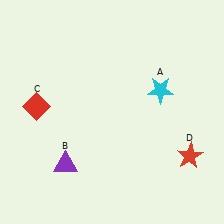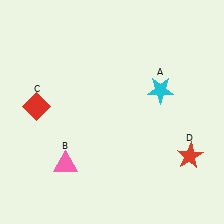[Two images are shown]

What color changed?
The triangle (B) changed from purple in Image 1 to pink in Image 2.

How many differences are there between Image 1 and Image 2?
There is 1 difference between the two images.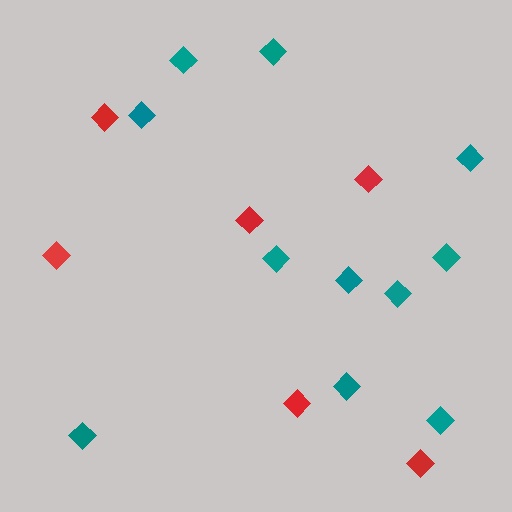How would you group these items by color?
There are 2 groups: one group of red diamonds (6) and one group of teal diamonds (11).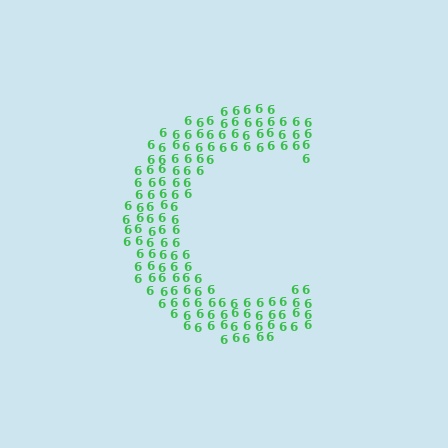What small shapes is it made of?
It is made of small digit 6's.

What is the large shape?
The large shape is the letter C.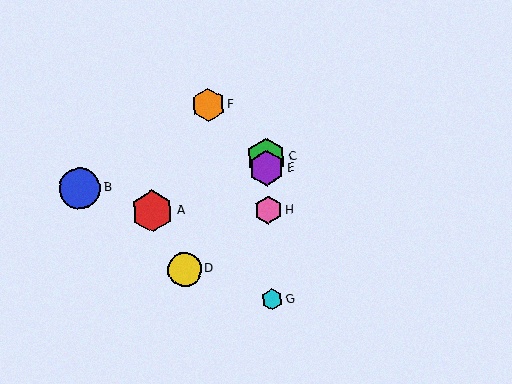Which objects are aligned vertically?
Objects C, E, G, H are aligned vertically.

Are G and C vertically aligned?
Yes, both are at x≈272.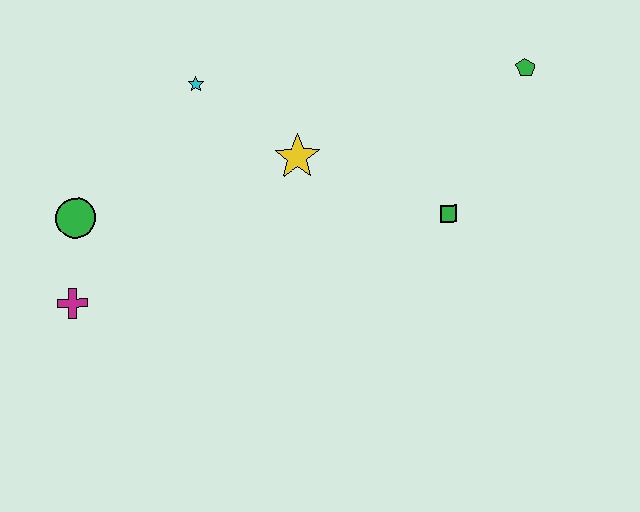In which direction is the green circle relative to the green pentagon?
The green circle is to the left of the green pentagon.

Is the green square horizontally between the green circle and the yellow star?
No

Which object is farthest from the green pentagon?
The magenta cross is farthest from the green pentagon.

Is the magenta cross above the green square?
No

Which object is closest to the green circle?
The magenta cross is closest to the green circle.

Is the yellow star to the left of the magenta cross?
No